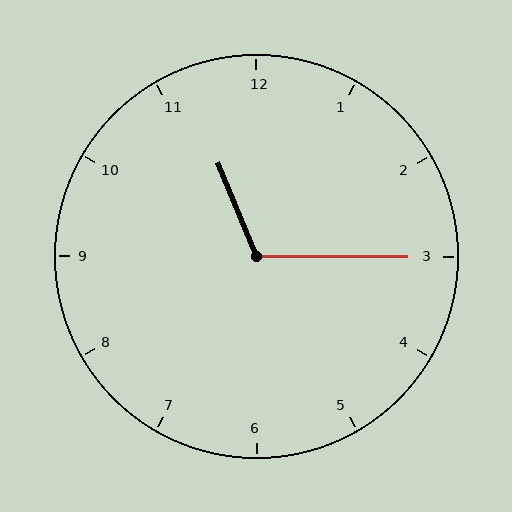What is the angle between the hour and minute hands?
Approximately 112 degrees.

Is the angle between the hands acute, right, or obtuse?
It is obtuse.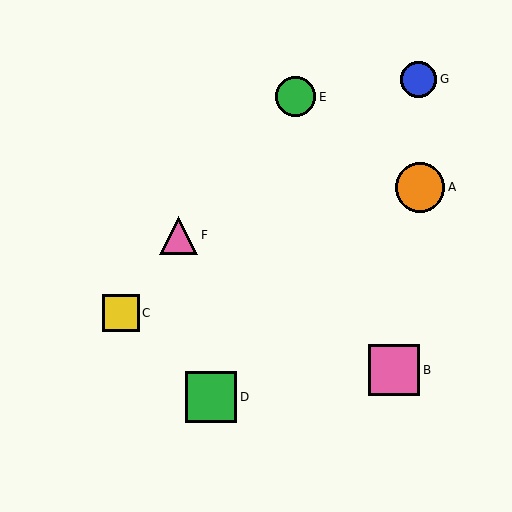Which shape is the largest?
The pink square (labeled B) is the largest.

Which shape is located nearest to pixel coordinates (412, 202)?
The orange circle (labeled A) at (420, 187) is nearest to that location.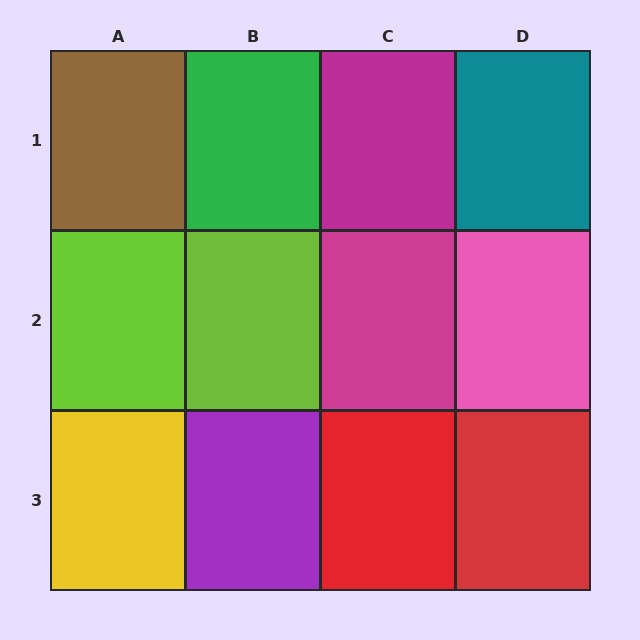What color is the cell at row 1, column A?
Brown.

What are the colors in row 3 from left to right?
Yellow, purple, red, red.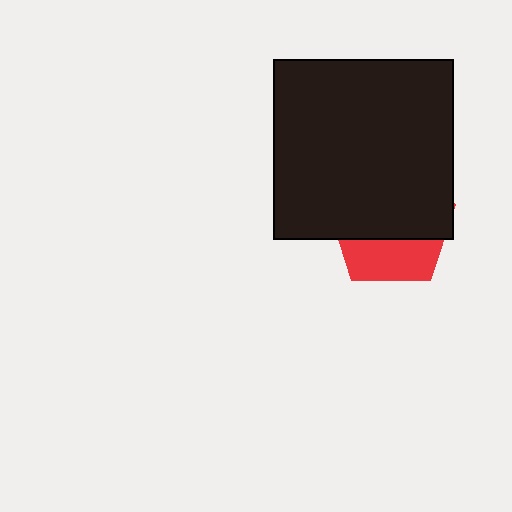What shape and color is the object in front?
The object in front is a black square.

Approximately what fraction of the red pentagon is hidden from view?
Roughly 64% of the red pentagon is hidden behind the black square.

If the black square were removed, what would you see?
You would see the complete red pentagon.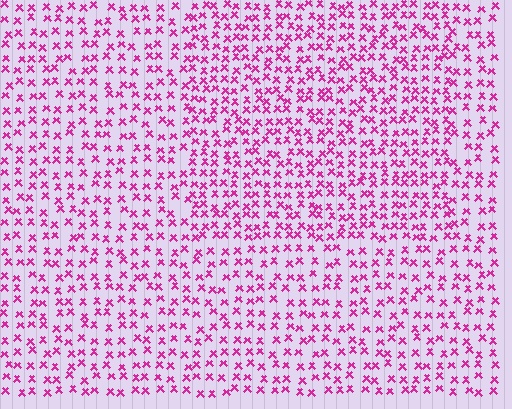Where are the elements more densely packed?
The elements are more densely packed inside the rectangle boundary.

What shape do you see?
I see a rectangle.